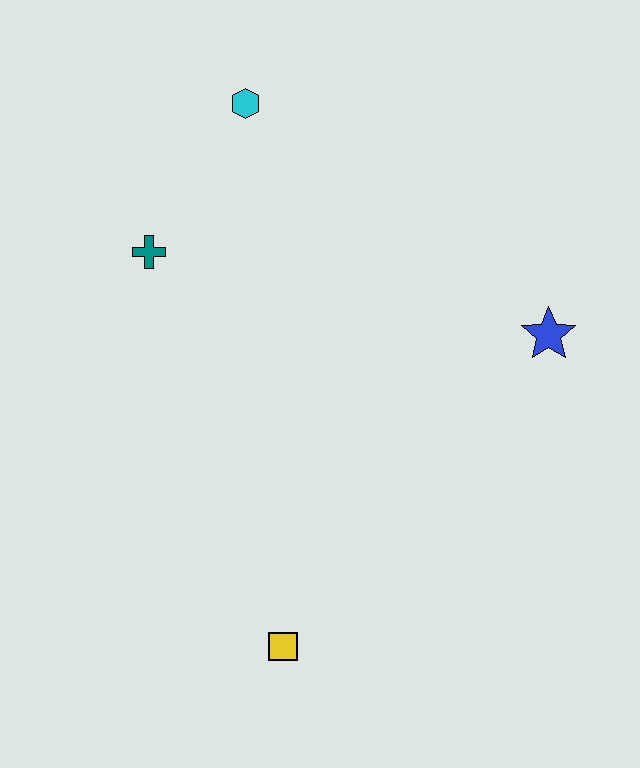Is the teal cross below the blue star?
No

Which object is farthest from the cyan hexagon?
The yellow square is farthest from the cyan hexagon.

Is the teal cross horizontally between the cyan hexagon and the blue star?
No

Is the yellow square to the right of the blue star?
No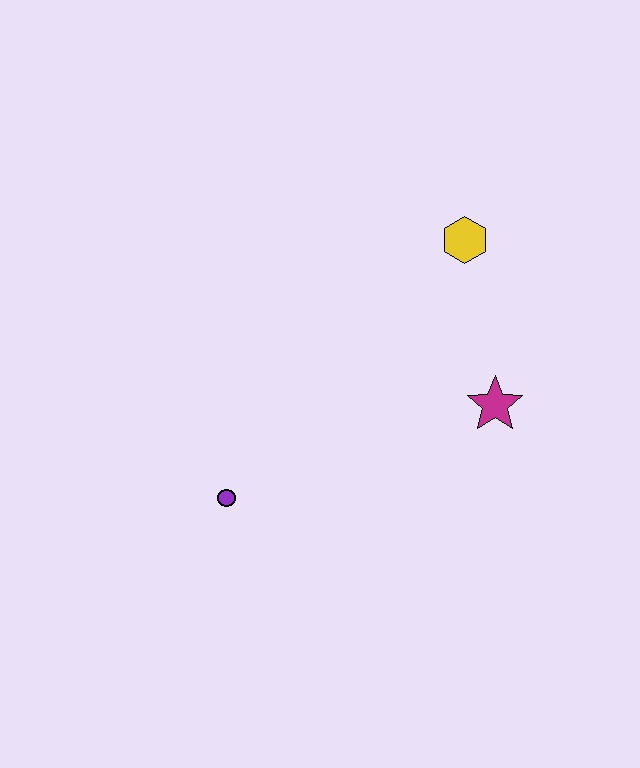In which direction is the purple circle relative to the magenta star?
The purple circle is to the left of the magenta star.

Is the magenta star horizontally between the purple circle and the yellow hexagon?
No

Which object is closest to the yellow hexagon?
The magenta star is closest to the yellow hexagon.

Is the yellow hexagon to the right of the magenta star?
No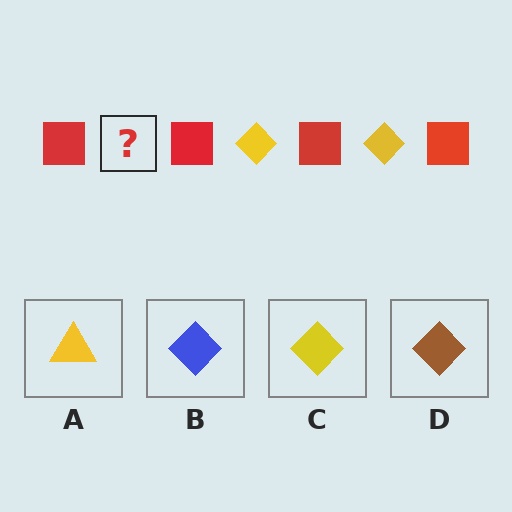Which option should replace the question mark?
Option C.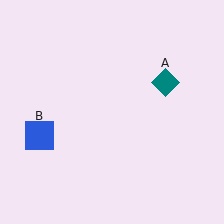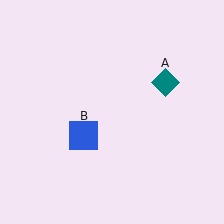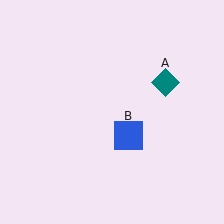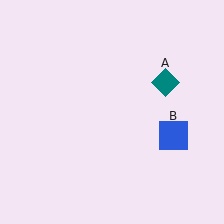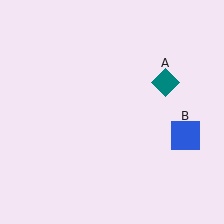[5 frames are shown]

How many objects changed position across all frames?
1 object changed position: blue square (object B).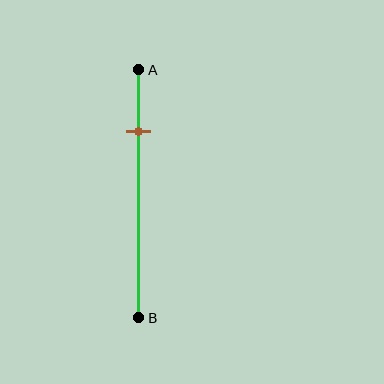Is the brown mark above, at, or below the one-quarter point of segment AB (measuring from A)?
The brown mark is approximately at the one-quarter point of segment AB.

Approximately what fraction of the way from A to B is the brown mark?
The brown mark is approximately 25% of the way from A to B.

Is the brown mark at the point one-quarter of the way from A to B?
Yes, the mark is approximately at the one-quarter point.